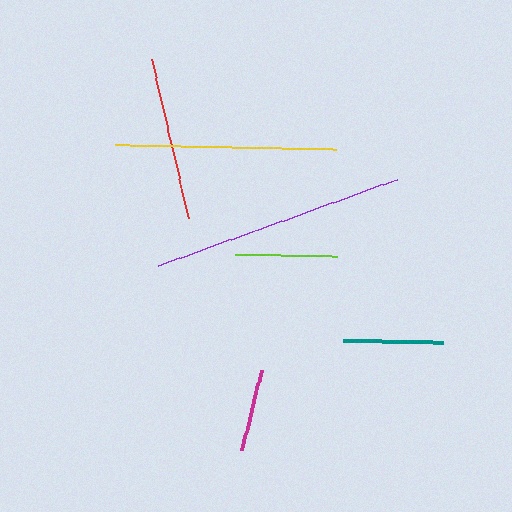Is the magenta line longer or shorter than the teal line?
The teal line is longer than the magenta line.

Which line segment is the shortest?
The magenta line is the shortest at approximately 82 pixels.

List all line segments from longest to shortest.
From longest to shortest: purple, yellow, red, lime, teal, magenta.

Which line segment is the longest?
The purple line is the longest at approximately 254 pixels.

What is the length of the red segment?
The red segment is approximately 163 pixels long.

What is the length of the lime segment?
The lime segment is approximately 103 pixels long.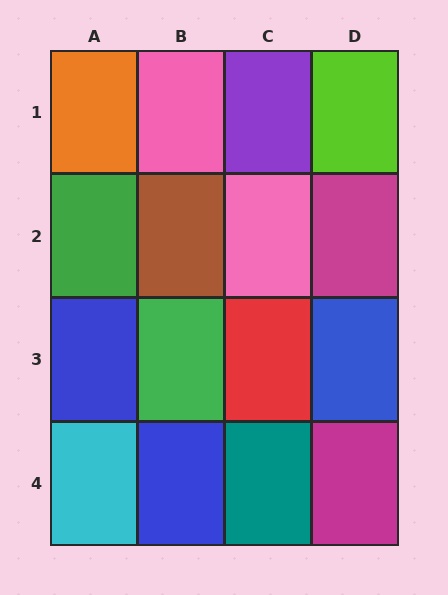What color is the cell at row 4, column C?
Teal.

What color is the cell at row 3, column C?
Red.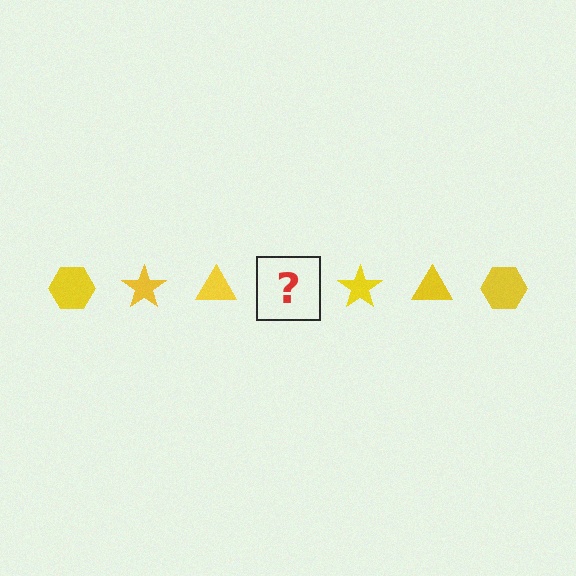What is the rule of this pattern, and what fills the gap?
The rule is that the pattern cycles through hexagon, star, triangle shapes in yellow. The gap should be filled with a yellow hexagon.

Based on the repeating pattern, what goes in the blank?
The blank should be a yellow hexagon.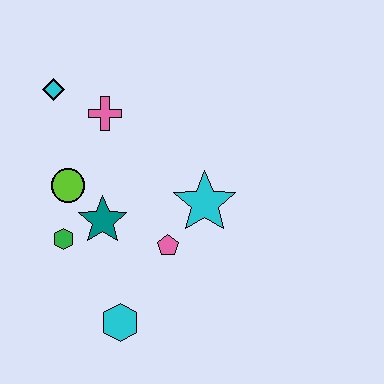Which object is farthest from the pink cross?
The cyan hexagon is farthest from the pink cross.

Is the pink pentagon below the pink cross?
Yes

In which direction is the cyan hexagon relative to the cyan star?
The cyan hexagon is below the cyan star.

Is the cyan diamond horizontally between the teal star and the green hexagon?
No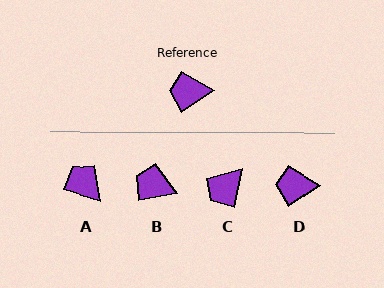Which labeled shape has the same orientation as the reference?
D.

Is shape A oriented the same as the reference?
No, it is off by about 51 degrees.